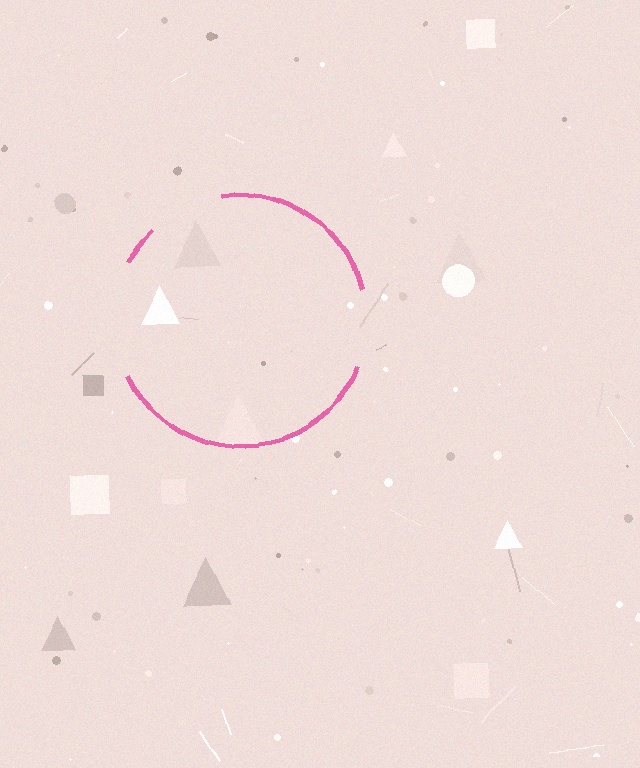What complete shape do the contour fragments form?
The contour fragments form a circle.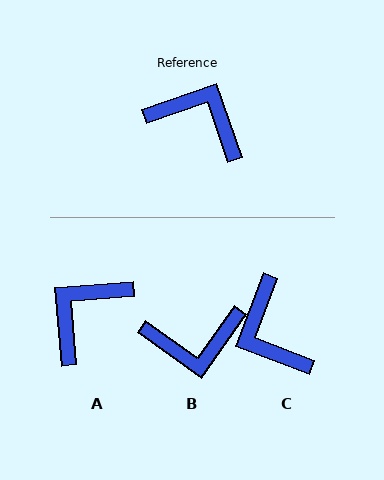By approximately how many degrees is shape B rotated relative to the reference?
Approximately 145 degrees clockwise.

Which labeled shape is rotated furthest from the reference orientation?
B, about 145 degrees away.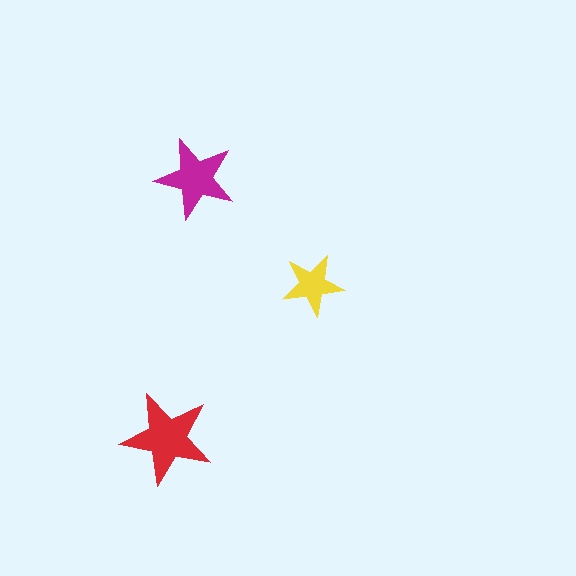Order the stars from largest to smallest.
the red one, the magenta one, the yellow one.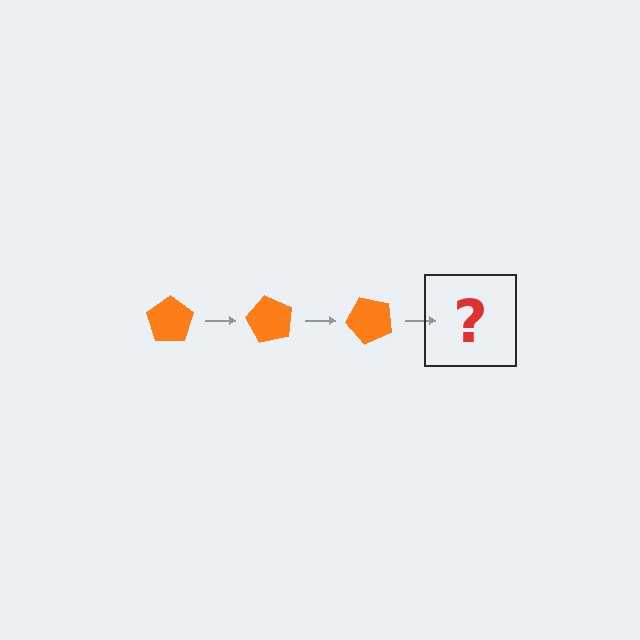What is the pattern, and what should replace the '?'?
The pattern is that the pentagon rotates 60 degrees each step. The '?' should be an orange pentagon rotated 180 degrees.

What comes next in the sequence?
The next element should be an orange pentagon rotated 180 degrees.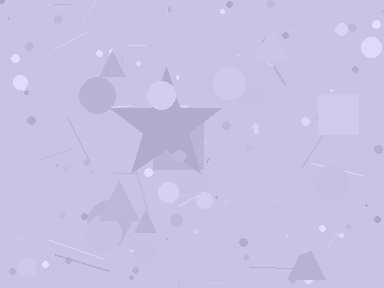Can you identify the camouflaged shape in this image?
The camouflaged shape is a star.